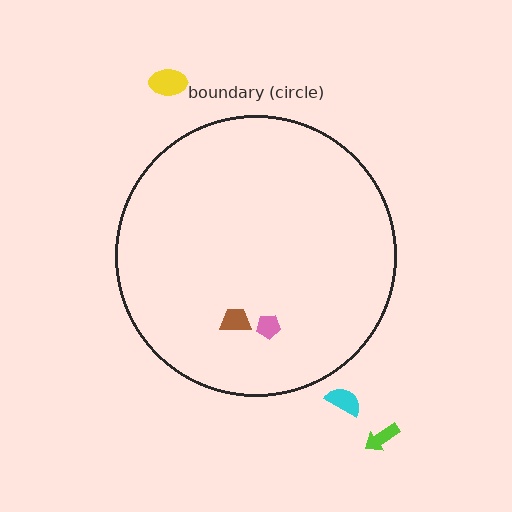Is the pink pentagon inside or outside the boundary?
Inside.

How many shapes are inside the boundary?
2 inside, 3 outside.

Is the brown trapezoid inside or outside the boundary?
Inside.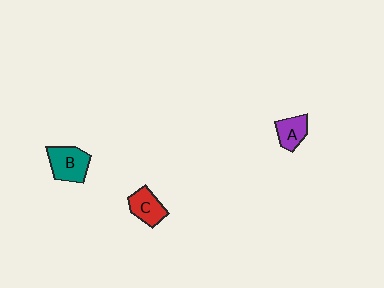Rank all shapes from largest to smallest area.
From largest to smallest: B (teal), C (red), A (purple).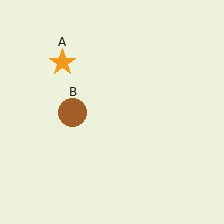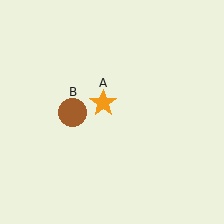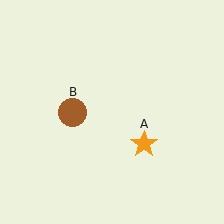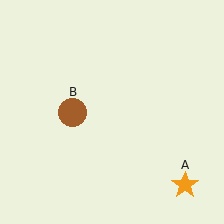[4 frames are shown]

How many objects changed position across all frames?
1 object changed position: orange star (object A).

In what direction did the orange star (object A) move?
The orange star (object A) moved down and to the right.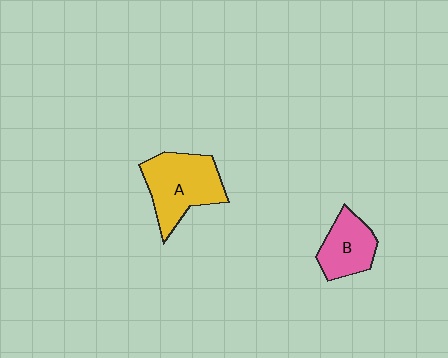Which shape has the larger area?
Shape A (yellow).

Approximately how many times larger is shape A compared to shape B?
Approximately 1.6 times.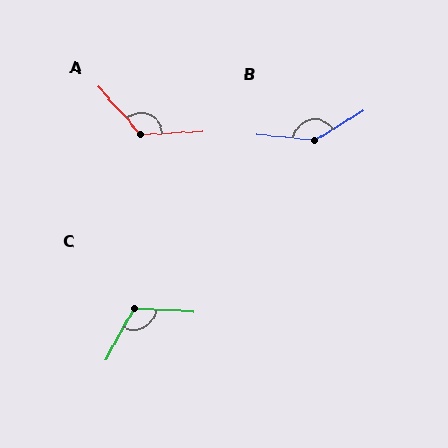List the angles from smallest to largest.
C (115°), A (129°), B (143°).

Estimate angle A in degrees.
Approximately 129 degrees.